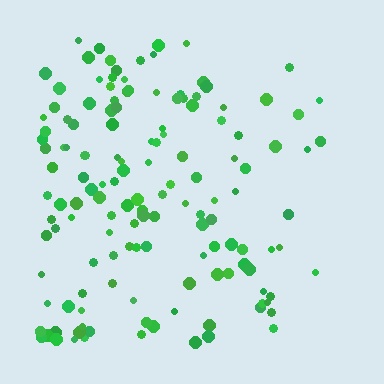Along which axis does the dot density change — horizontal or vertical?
Horizontal.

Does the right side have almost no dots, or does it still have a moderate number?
Still a moderate number, just noticeably fewer than the left.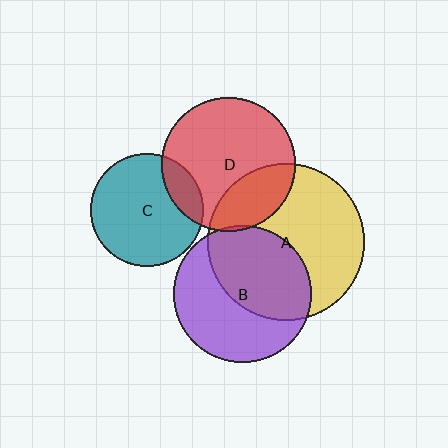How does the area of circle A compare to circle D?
Approximately 1.4 times.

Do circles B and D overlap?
Yes.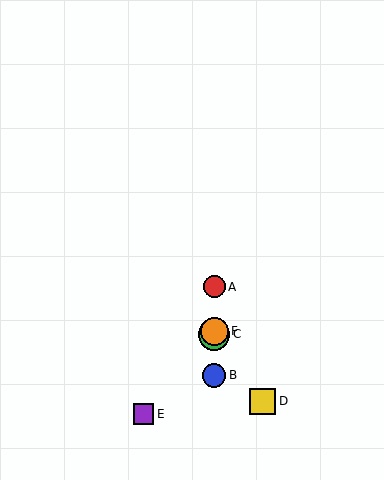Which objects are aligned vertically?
Objects A, B, C, F are aligned vertically.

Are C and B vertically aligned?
Yes, both are at x≈214.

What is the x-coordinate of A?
Object A is at x≈214.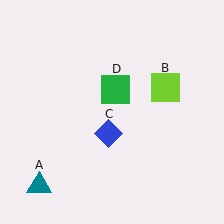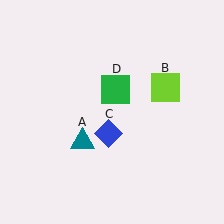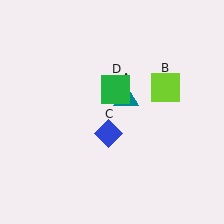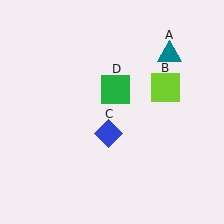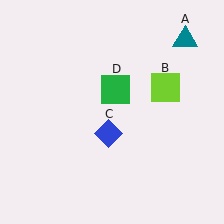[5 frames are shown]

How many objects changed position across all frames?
1 object changed position: teal triangle (object A).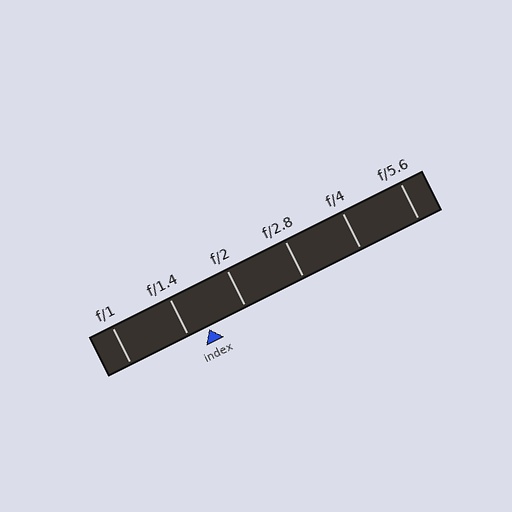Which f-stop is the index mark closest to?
The index mark is closest to f/1.4.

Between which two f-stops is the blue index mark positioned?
The index mark is between f/1.4 and f/2.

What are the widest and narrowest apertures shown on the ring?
The widest aperture shown is f/1 and the narrowest is f/5.6.